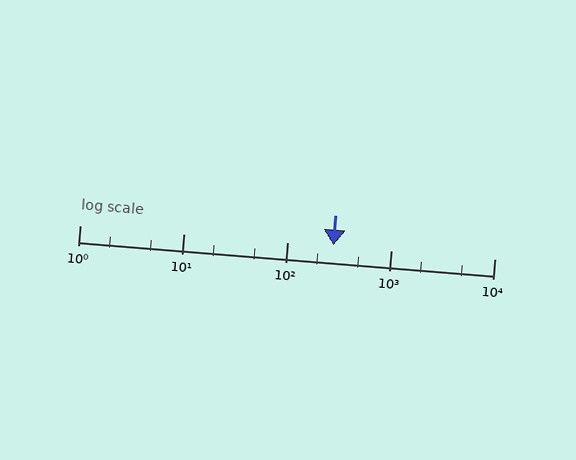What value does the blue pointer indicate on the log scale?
The pointer indicates approximately 280.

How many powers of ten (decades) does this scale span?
The scale spans 4 decades, from 1 to 10000.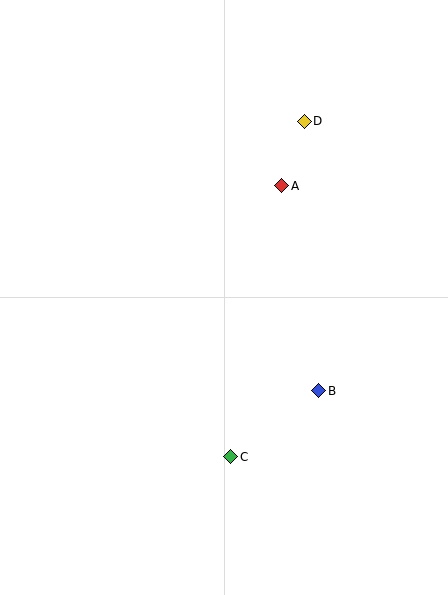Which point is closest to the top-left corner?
Point D is closest to the top-left corner.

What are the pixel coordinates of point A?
Point A is at (282, 186).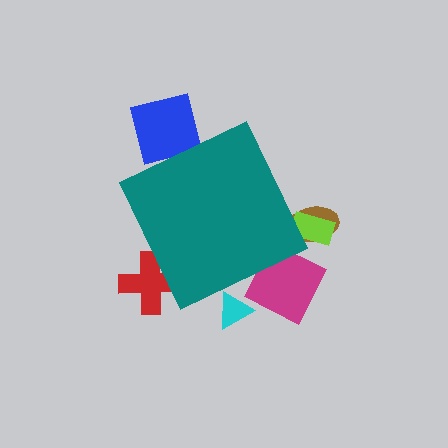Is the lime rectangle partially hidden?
Yes, the lime rectangle is partially hidden behind the teal diamond.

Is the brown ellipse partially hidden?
Yes, the brown ellipse is partially hidden behind the teal diamond.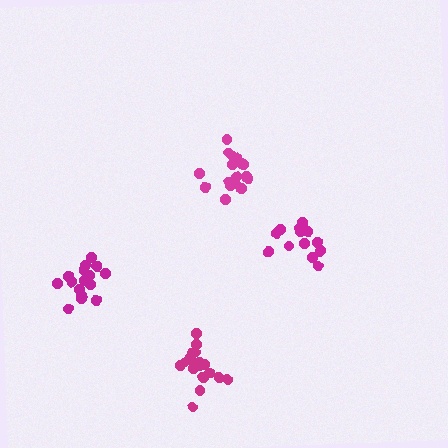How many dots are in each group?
Group 1: 17 dots, Group 2: 18 dots, Group 3: 14 dots, Group 4: 16 dots (65 total).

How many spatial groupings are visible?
There are 4 spatial groupings.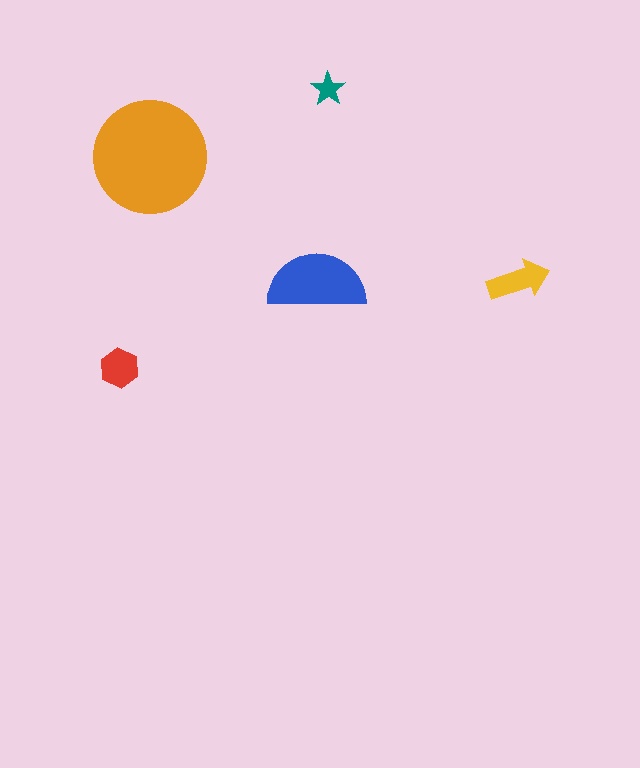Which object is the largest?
The orange circle.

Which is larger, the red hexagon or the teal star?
The red hexagon.